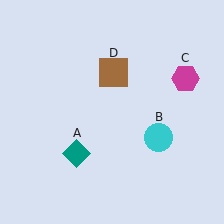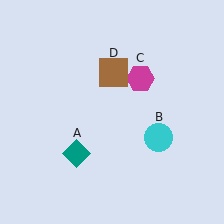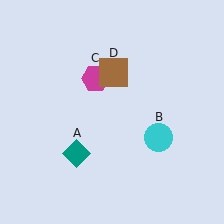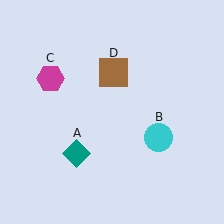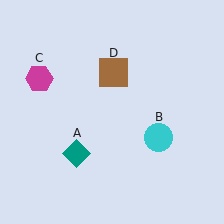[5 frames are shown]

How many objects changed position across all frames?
1 object changed position: magenta hexagon (object C).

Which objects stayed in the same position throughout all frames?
Teal diamond (object A) and cyan circle (object B) and brown square (object D) remained stationary.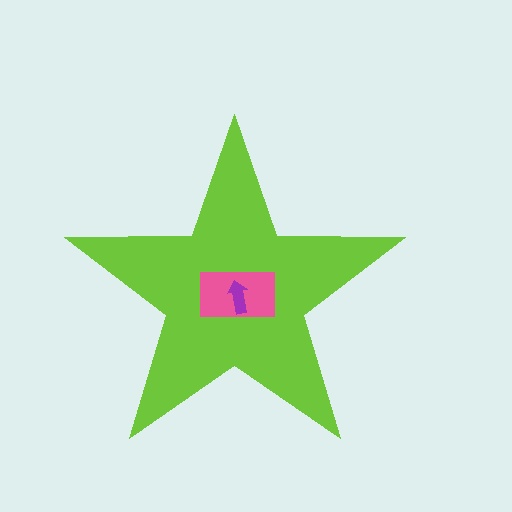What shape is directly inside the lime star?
The pink rectangle.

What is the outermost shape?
The lime star.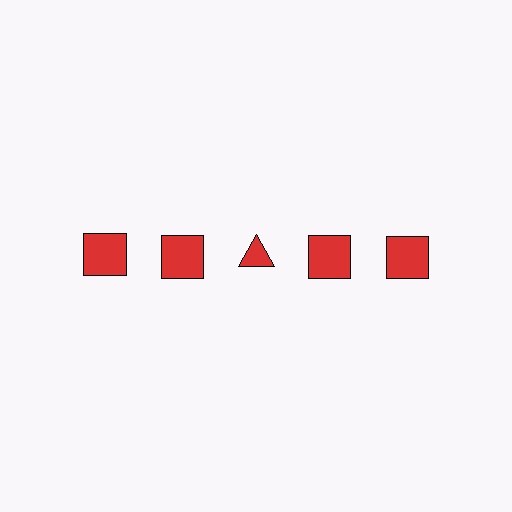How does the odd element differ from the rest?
It has a different shape: triangle instead of square.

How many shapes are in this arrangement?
There are 5 shapes arranged in a grid pattern.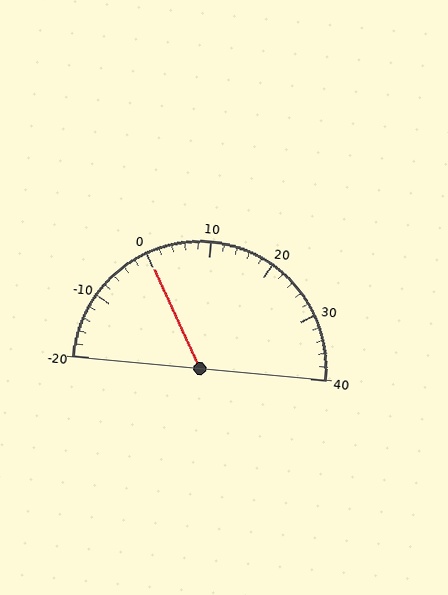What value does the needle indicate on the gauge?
The needle indicates approximately 0.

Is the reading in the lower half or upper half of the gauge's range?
The reading is in the lower half of the range (-20 to 40).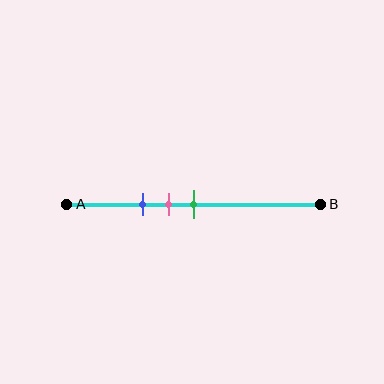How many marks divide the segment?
There are 3 marks dividing the segment.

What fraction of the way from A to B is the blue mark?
The blue mark is approximately 30% (0.3) of the way from A to B.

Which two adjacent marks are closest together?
The pink and green marks are the closest adjacent pair.